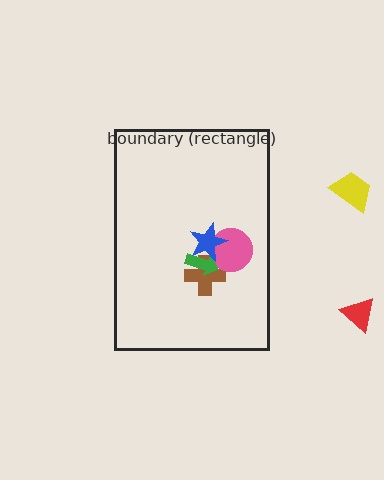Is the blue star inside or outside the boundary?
Inside.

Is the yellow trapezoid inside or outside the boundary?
Outside.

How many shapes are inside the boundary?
4 inside, 2 outside.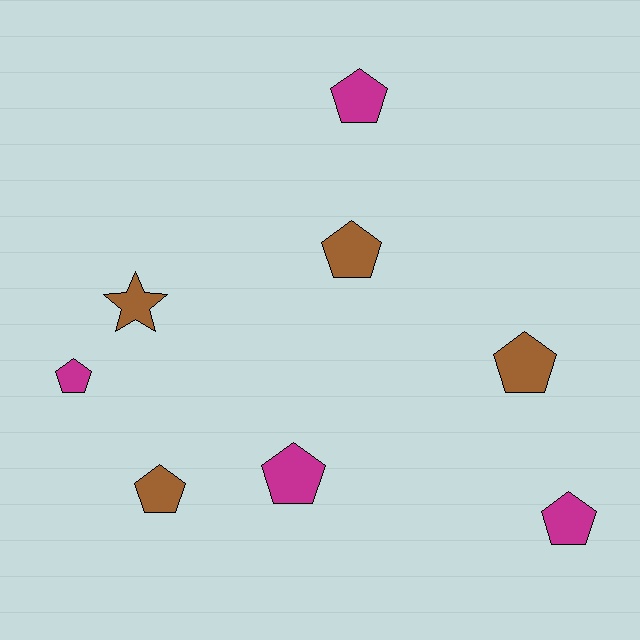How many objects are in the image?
There are 8 objects.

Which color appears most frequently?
Brown, with 4 objects.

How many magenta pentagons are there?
There are 4 magenta pentagons.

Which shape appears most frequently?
Pentagon, with 7 objects.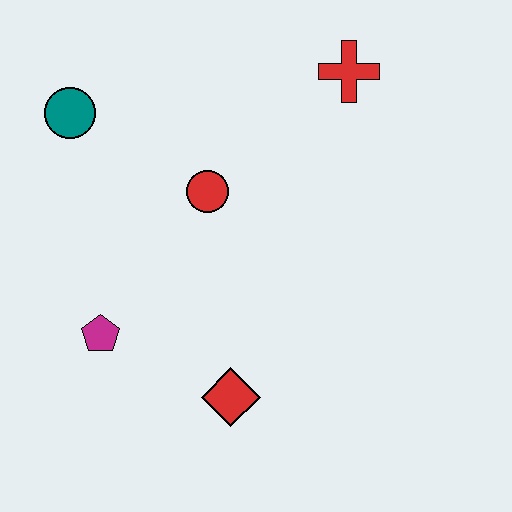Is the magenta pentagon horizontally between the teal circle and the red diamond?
Yes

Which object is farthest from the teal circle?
The red diamond is farthest from the teal circle.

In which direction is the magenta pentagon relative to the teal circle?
The magenta pentagon is below the teal circle.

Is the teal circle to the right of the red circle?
No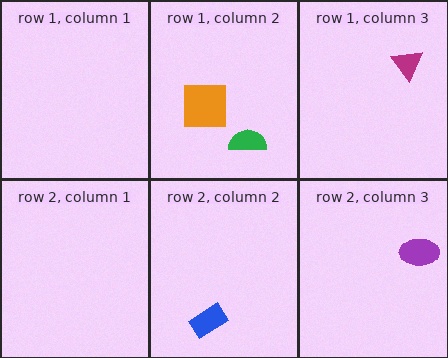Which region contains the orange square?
The row 1, column 2 region.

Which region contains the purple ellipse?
The row 2, column 3 region.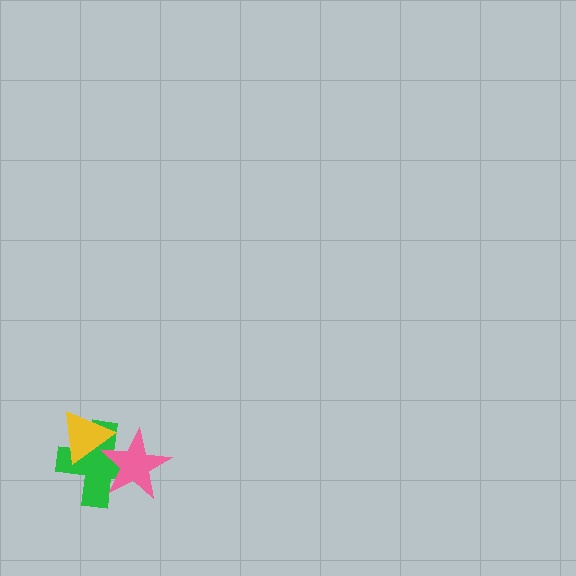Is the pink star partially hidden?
Yes, it is partially covered by another shape.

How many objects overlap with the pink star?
2 objects overlap with the pink star.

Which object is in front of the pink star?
The yellow triangle is in front of the pink star.